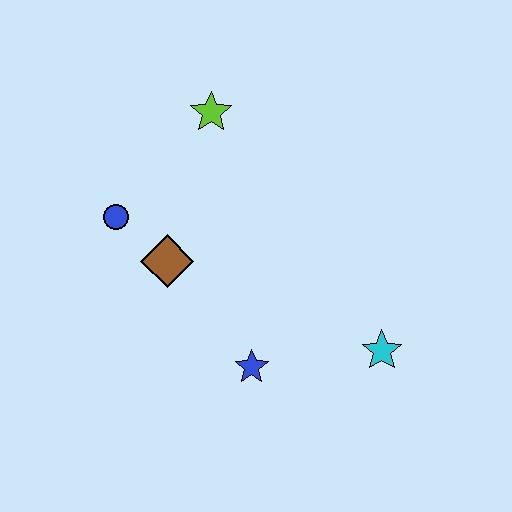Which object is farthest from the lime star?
The cyan star is farthest from the lime star.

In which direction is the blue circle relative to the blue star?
The blue circle is above the blue star.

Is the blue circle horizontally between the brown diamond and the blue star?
No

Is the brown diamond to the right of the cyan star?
No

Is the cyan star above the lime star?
No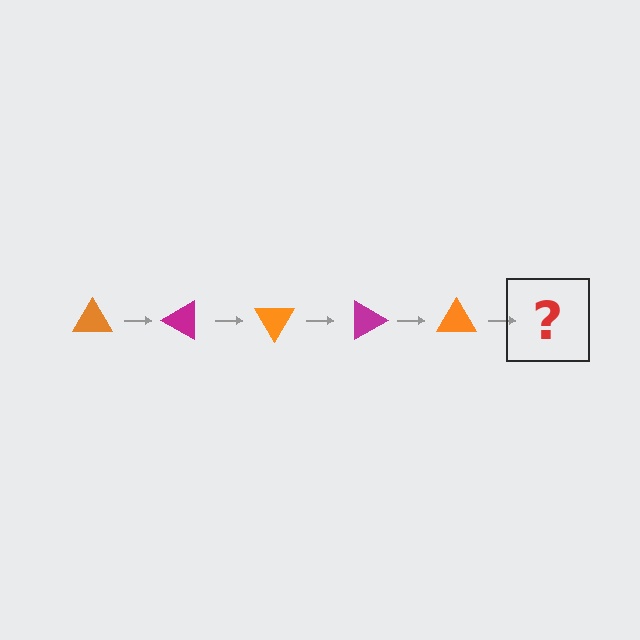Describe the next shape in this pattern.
It should be a magenta triangle, rotated 150 degrees from the start.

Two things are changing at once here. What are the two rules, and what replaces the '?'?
The two rules are that it rotates 30 degrees each step and the color cycles through orange and magenta. The '?' should be a magenta triangle, rotated 150 degrees from the start.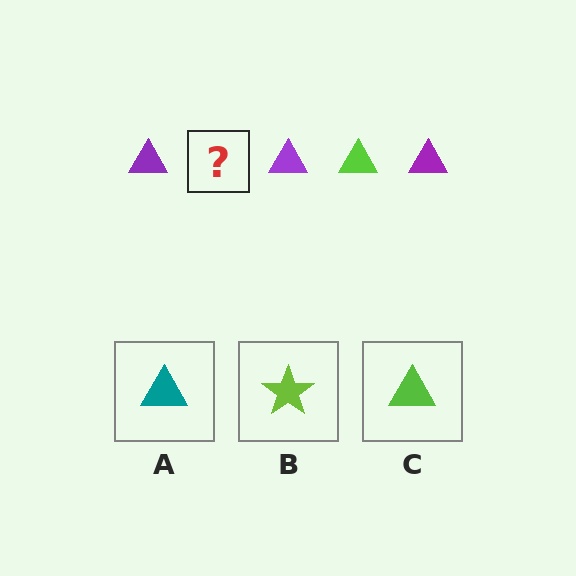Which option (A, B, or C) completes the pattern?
C.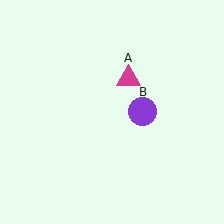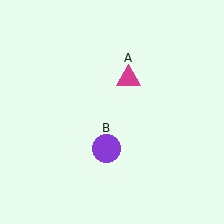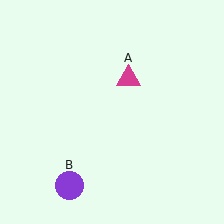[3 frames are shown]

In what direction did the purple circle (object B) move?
The purple circle (object B) moved down and to the left.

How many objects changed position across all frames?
1 object changed position: purple circle (object B).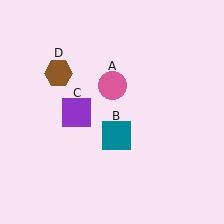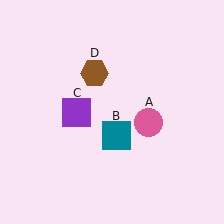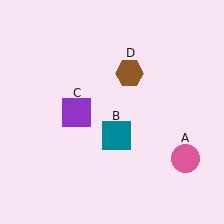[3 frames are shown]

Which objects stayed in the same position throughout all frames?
Teal square (object B) and purple square (object C) remained stationary.